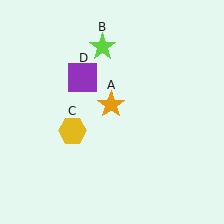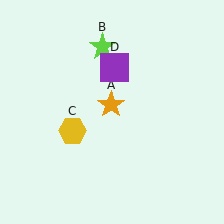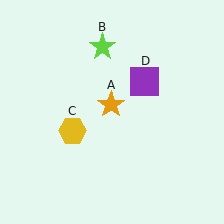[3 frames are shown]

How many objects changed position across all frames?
1 object changed position: purple square (object D).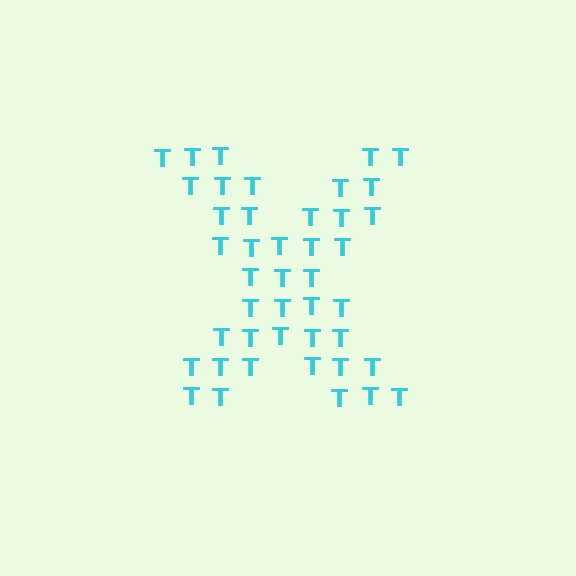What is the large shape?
The large shape is the letter X.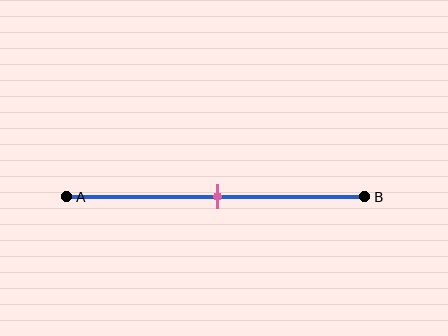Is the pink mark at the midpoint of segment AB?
Yes, the mark is approximately at the midpoint.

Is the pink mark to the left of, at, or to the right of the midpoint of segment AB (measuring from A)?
The pink mark is approximately at the midpoint of segment AB.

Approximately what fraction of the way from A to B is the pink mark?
The pink mark is approximately 50% of the way from A to B.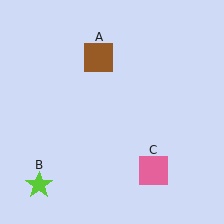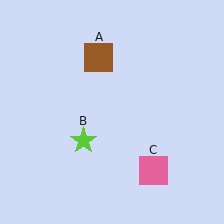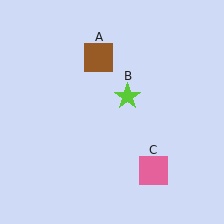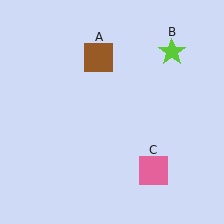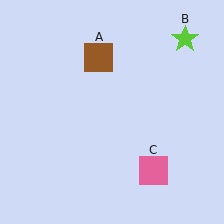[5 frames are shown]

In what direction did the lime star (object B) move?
The lime star (object B) moved up and to the right.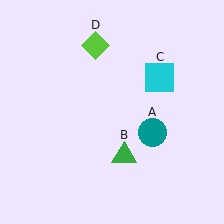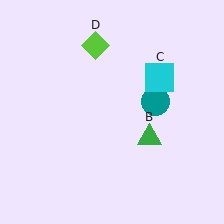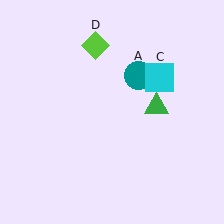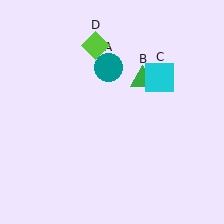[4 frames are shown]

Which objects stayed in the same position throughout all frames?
Cyan square (object C) and lime diamond (object D) remained stationary.